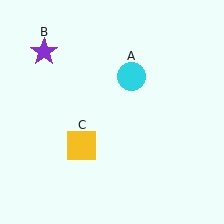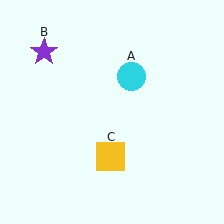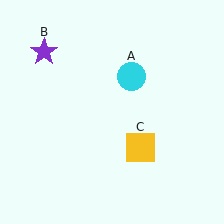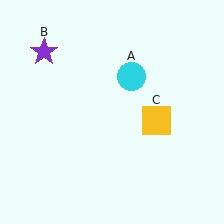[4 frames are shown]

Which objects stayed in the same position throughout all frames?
Cyan circle (object A) and purple star (object B) remained stationary.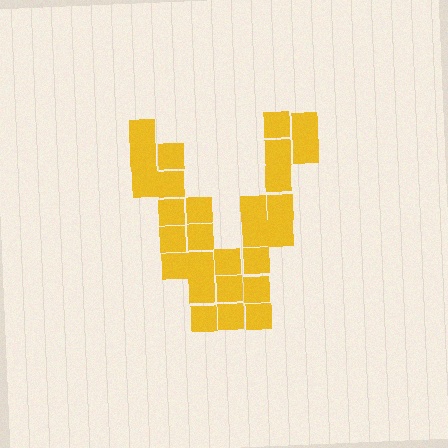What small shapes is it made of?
It is made of small squares.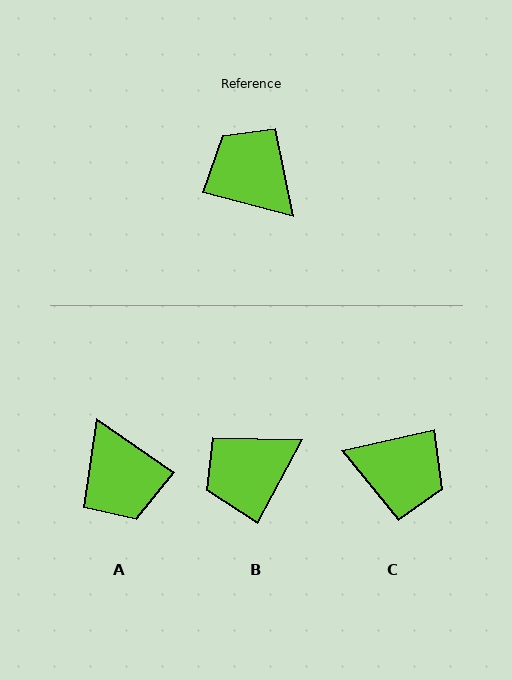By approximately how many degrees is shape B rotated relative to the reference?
Approximately 77 degrees counter-clockwise.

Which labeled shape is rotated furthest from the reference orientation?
A, about 160 degrees away.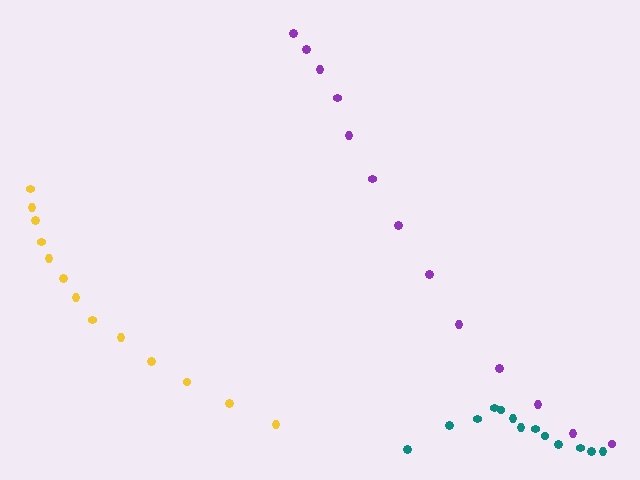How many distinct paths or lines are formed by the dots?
There are 3 distinct paths.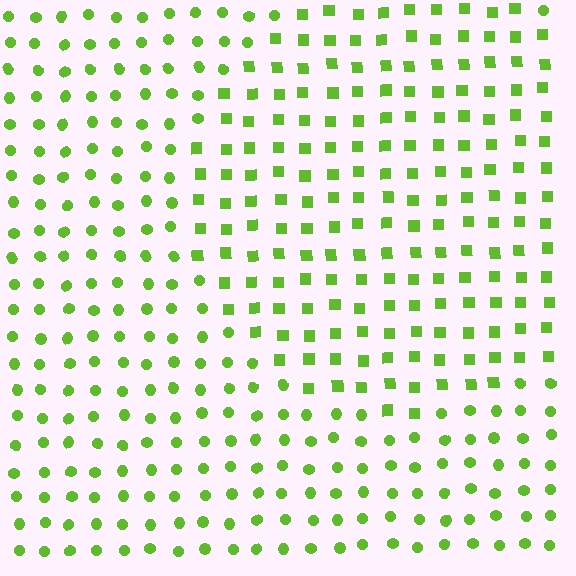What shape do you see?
I see a circle.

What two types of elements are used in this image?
The image uses squares inside the circle region and circles outside it.